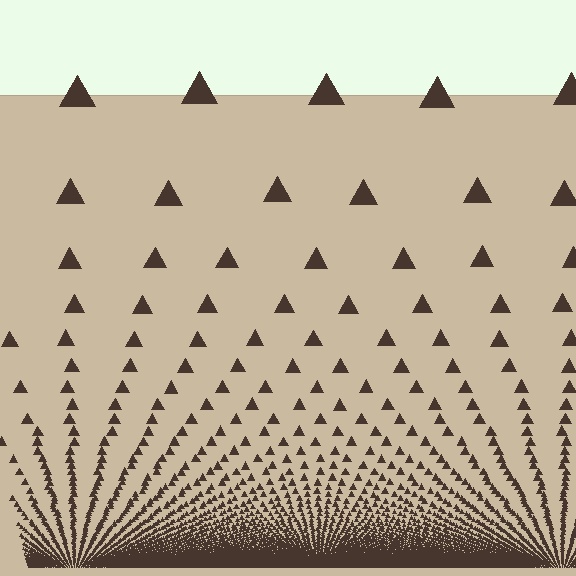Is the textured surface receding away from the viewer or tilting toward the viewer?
The surface appears to tilt toward the viewer. Texture elements get larger and sparser toward the top.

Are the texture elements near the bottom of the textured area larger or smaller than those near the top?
Smaller. The gradient is inverted — elements near the bottom are smaller and denser.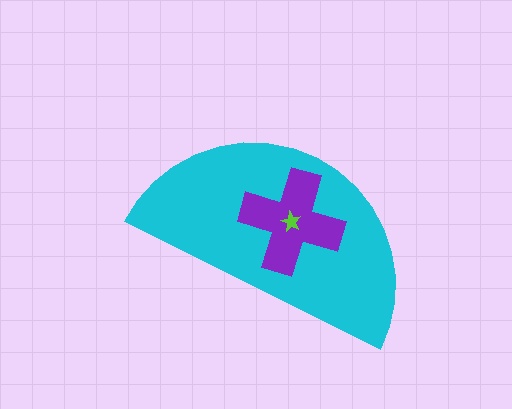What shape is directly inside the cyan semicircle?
The purple cross.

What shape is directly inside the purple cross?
The lime star.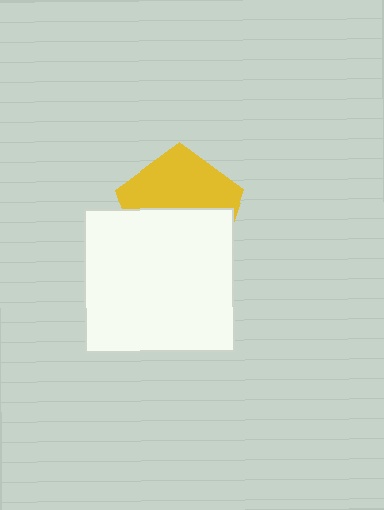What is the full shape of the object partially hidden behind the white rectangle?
The partially hidden object is a yellow pentagon.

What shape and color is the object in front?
The object in front is a white rectangle.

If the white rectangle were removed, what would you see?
You would see the complete yellow pentagon.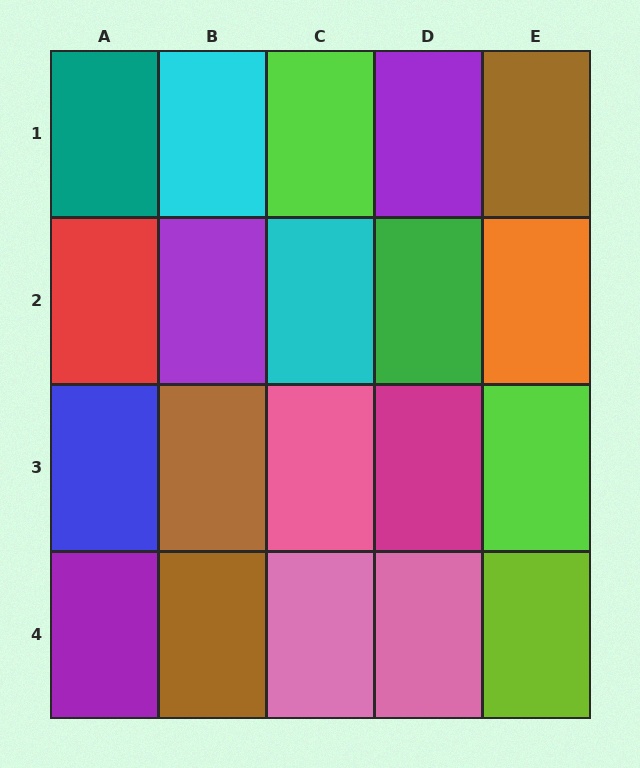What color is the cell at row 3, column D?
Magenta.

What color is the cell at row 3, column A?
Blue.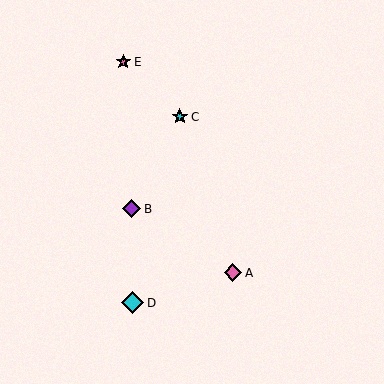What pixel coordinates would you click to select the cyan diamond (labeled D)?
Click at (133, 303) to select the cyan diamond D.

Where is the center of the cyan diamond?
The center of the cyan diamond is at (133, 303).